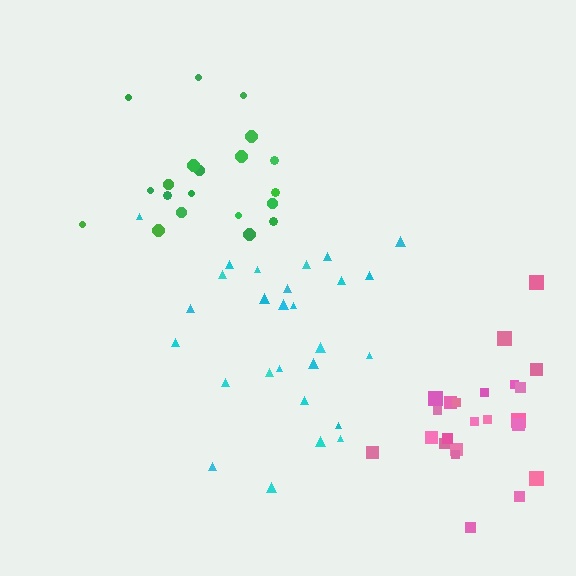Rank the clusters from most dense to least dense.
pink, cyan, green.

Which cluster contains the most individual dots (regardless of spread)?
Cyan (27).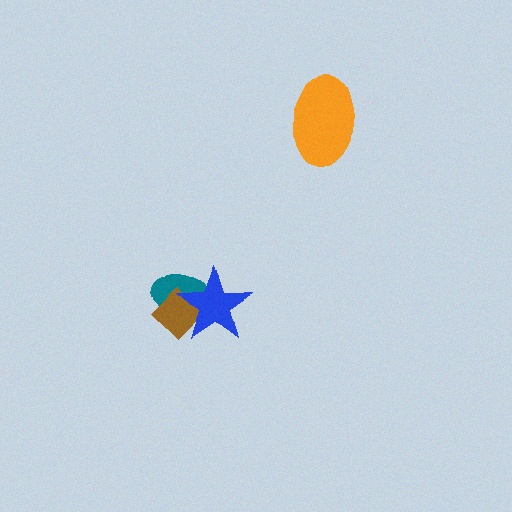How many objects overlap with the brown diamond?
2 objects overlap with the brown diamond.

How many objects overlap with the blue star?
2 objects overlap with the blue star.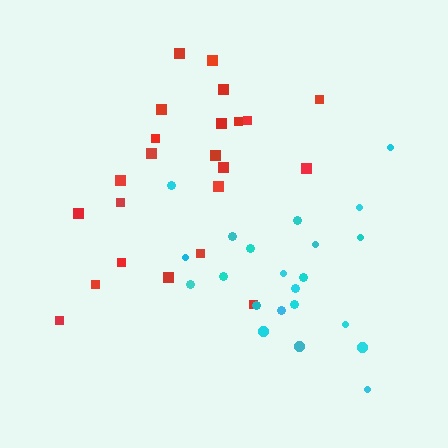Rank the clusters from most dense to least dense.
cyan, red.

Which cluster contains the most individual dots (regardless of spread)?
Red (23).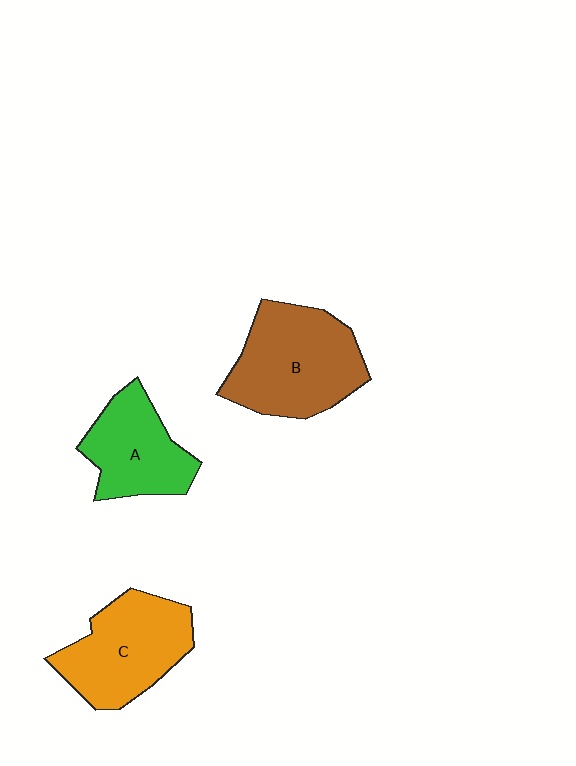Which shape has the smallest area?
Shape A (green).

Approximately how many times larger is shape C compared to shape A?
Approximately 1.2 times.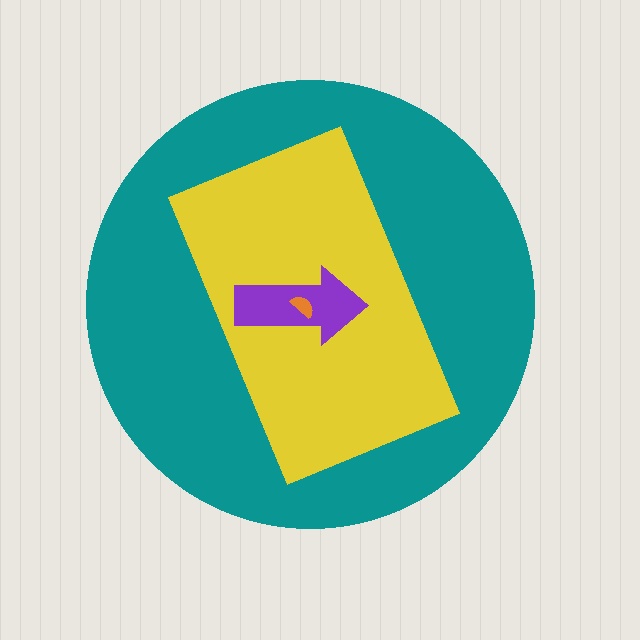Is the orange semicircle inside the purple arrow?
Yes.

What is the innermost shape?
The orange semicircle.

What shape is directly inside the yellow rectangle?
The purple arrow.